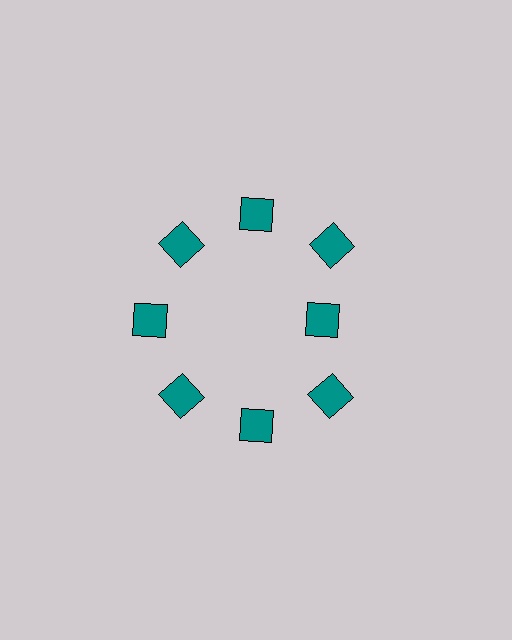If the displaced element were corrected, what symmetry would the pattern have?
It would have 8-fold rotational symmetry — the pattern would map onto itself every 45 degrees.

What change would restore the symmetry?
The symmetry would be restored by moving it outward, back onto the ring so that all 8 squares sit at equal angles and equal distance from the center.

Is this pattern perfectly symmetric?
No. The 8 teal squares are arranged in a ring, but one element near the 3 o'clock position is pulled inward toward the center, breaking the 8-fold rotational symmetry.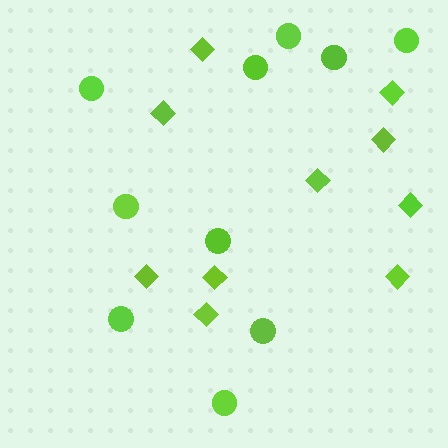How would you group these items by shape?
There are 2 groups: one group of circles (10) and one group of diamonds (10).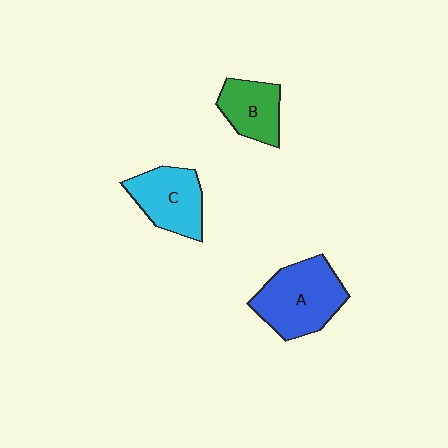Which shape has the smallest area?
Shape B (green).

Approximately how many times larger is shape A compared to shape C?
Approximately 1.3 times.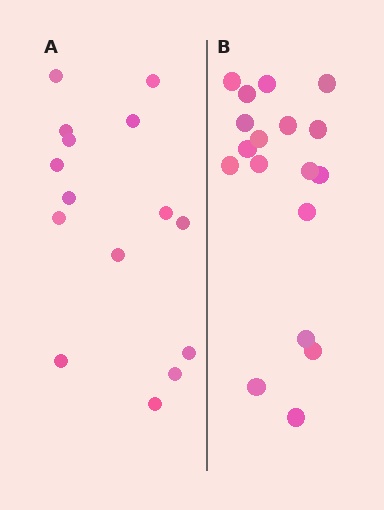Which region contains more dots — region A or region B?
Region B (the right region) has more dots.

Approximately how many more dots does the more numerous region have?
Region B has just a few more — roughly 2 or 3 more dots than region A.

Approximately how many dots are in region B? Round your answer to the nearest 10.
About 20 dots. (The exact count is 18, which rounds to 20.)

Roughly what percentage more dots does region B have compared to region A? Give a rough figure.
About 20% more.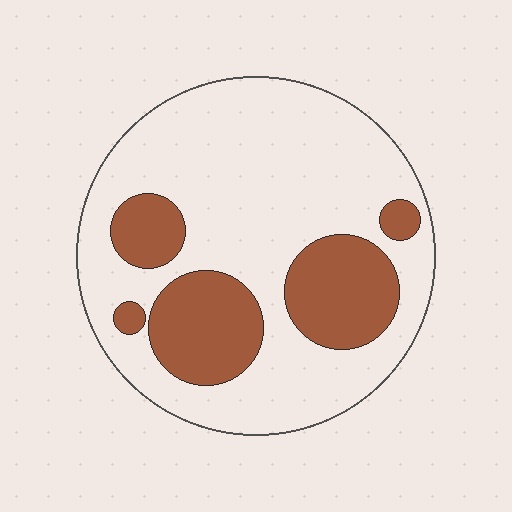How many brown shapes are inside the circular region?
5.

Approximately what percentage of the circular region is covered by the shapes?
Approximately 25%.